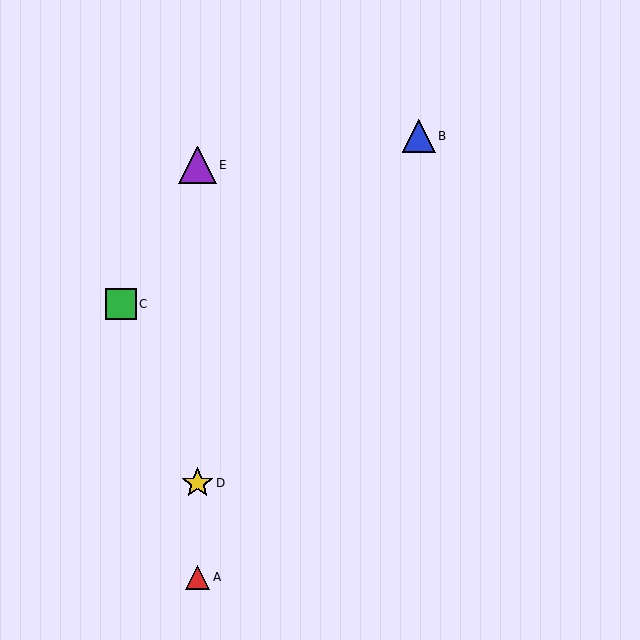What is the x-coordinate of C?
Object C is at x≈121.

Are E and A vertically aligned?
Yes, both are at x≈197.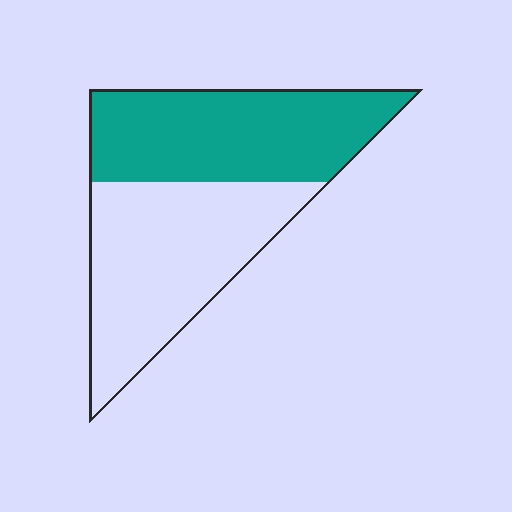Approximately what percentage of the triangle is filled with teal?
Approximately 50%.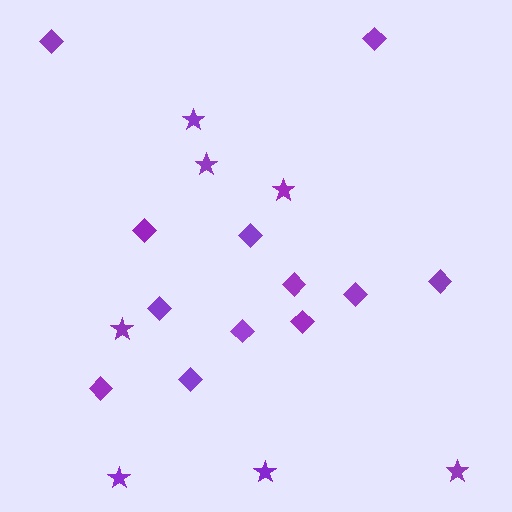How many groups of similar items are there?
There are 2 groups: one group of diamonds (12) and one group of stars (7).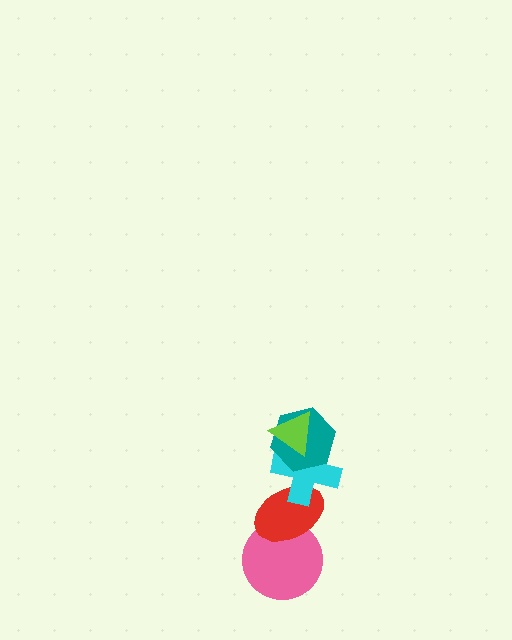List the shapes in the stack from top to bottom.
From top to bottom: the lime triangle, the teal hexagon, the cyan cross, the red ellipse, the pink circle.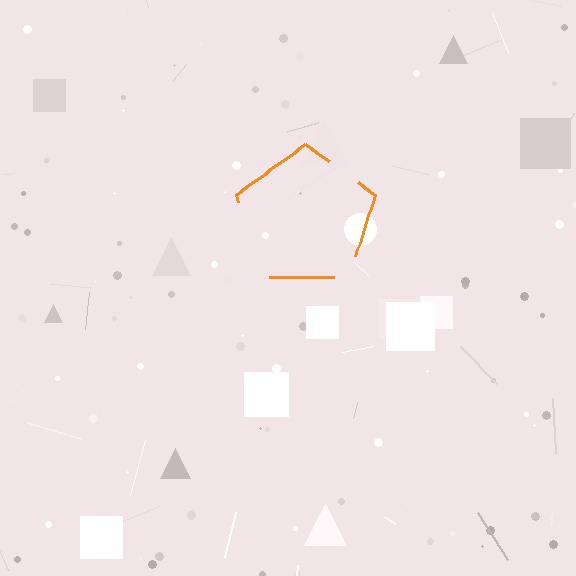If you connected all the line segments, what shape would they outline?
They would outline a pentagon.